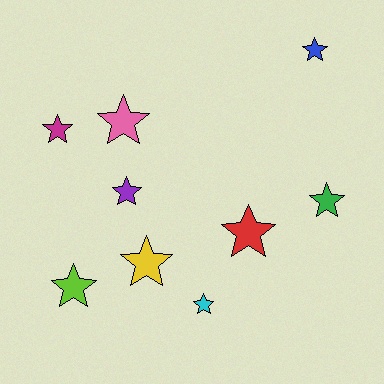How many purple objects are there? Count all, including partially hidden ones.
There is 1 purple object.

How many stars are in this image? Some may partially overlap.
There are 9 stars.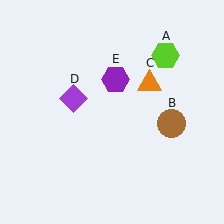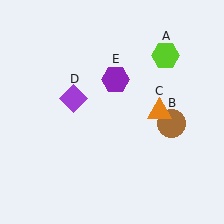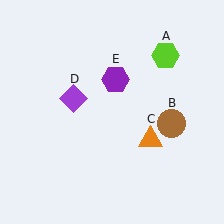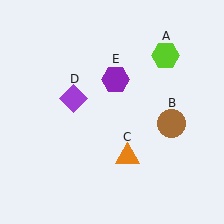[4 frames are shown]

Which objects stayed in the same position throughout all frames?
Lime hexagon (object A) and brown circle (object B) and purple diamond (object D) and purple hexagon (object E) remained stationary.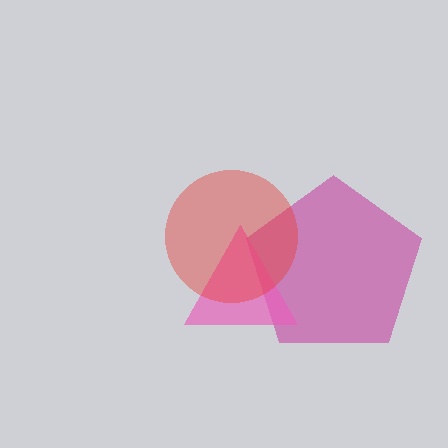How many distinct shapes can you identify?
There are 3 distinct shapes: a magenta pentagon, a pink triangle, a red circle.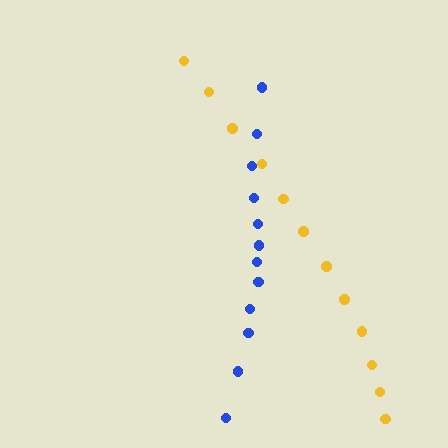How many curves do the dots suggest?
There are 2 distinct paths.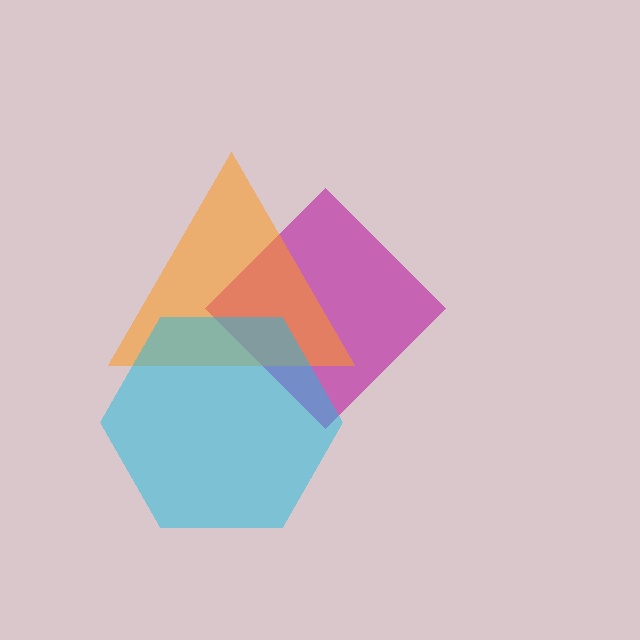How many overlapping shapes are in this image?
There are 3 overlapping shapes in the image.